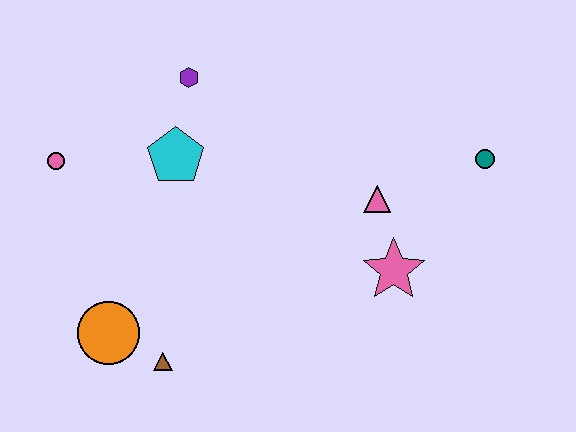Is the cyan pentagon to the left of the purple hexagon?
Yes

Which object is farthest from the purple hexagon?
The teal circle is farthest from the purple hexagon.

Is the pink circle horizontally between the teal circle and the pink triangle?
No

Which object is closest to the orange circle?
The brown triangle is closest to the orange circle.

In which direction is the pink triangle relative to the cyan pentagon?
The pink triangle is to the right of the cyan pentagon.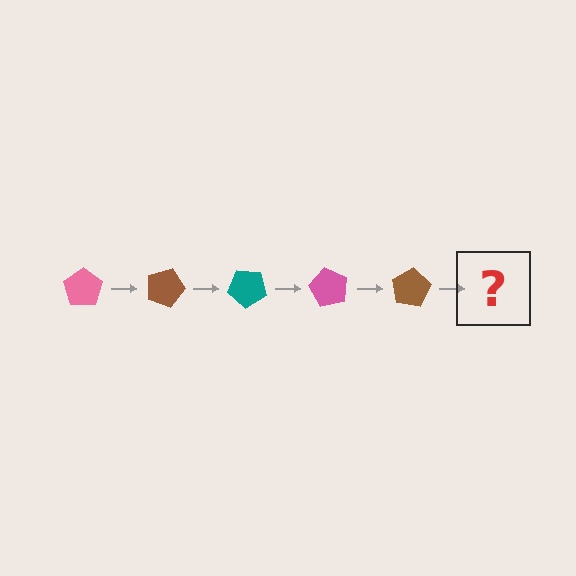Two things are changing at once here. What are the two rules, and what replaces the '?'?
The two rules are that it rotates 20 degrees each step and the color cycles through pink, brown, and teal. The '?' should be a teal pentagon, rotated 100 degrees from the start.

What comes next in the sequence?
The next element should be a teal pentagon, rotated 100 degrees from the start.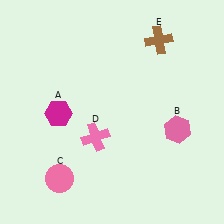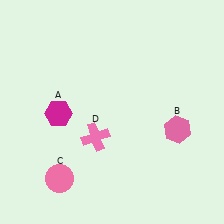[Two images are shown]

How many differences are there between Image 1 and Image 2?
There is 1 difference between the two images.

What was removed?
The brown cross (E) was removed in Image 2.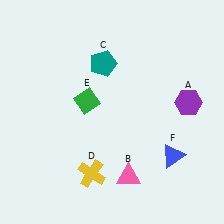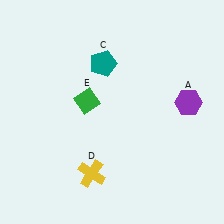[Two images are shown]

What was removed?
The blue triangle (F), the pink triangle (B) were removed in Image 2.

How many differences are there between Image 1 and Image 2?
There are 2 differences between the two images.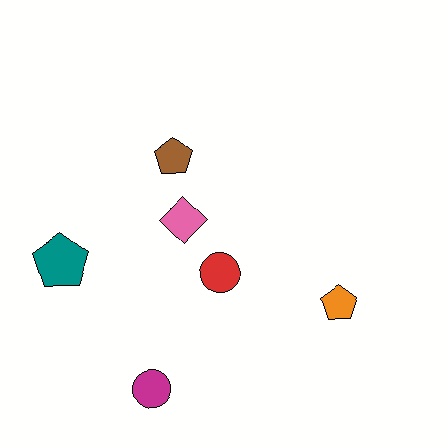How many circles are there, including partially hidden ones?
There are 2 circles.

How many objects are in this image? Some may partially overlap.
There are 6 objects.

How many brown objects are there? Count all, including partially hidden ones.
There is 1 brown object.